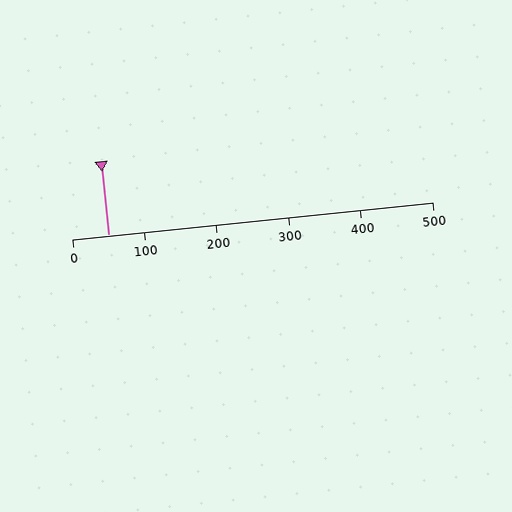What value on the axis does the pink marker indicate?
The marker indicates approximately 50.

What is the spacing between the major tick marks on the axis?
The major ticks are spaced 100 apart.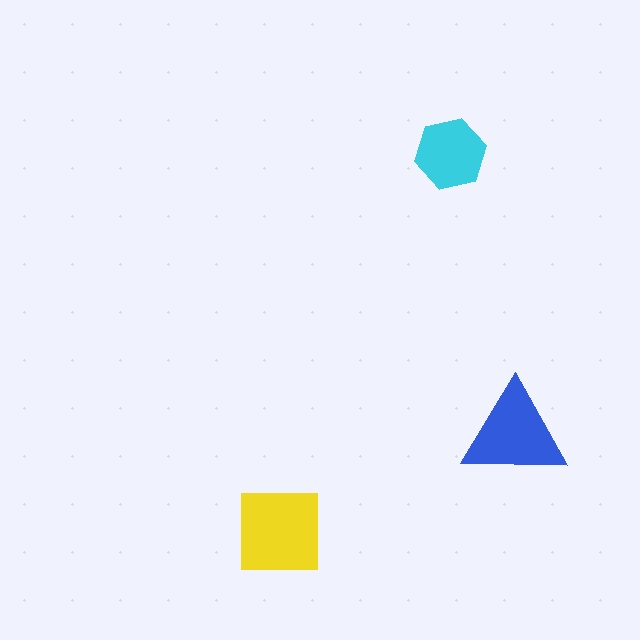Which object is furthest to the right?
The blue triangle is rightmost.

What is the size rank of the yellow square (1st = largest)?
1st.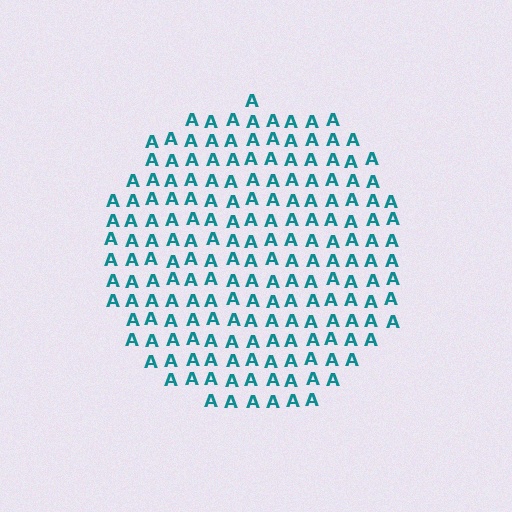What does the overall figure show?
The overall figure shows a circle.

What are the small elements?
The small elements are letter A's.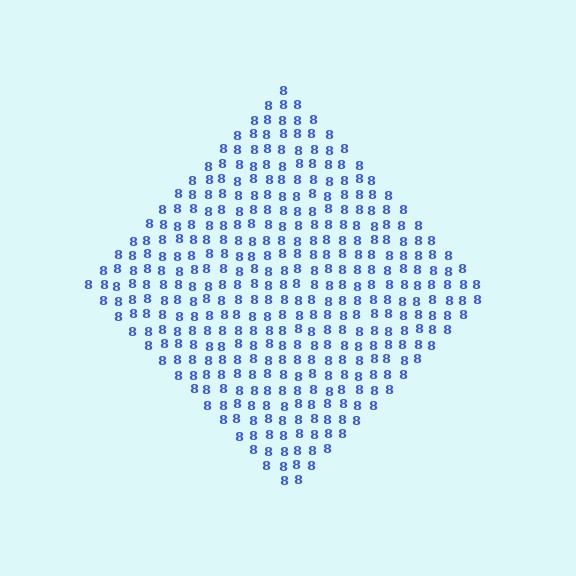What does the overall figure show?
The overall figure shows a diamond.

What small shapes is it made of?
It is made of small digit 8's.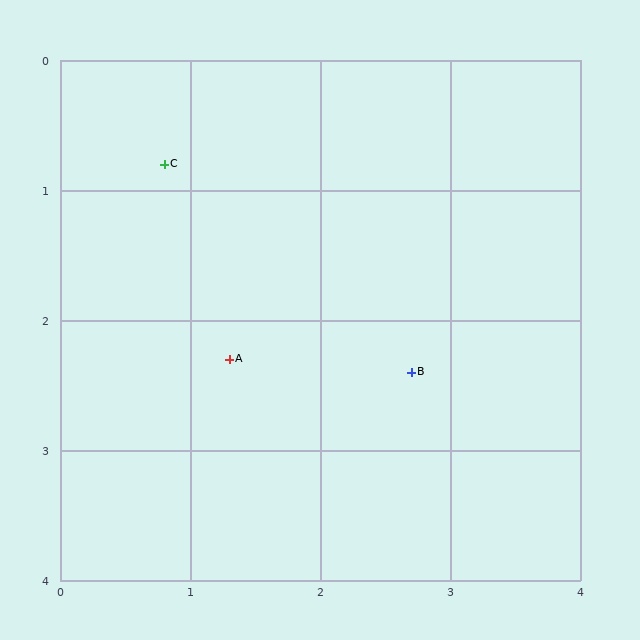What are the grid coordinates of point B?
Point B is at approximately (2.7, 2.4).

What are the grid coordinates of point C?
Point C is at approximately (0.8, 0.8).